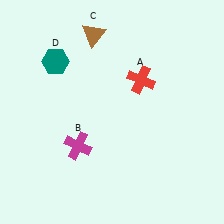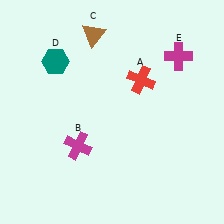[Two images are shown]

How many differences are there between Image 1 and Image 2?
There is 1 difference between the two images.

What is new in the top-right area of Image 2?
A magenta cross (E) was added in the top-right area of Image 2.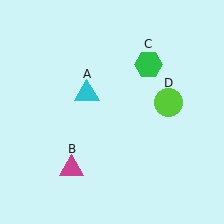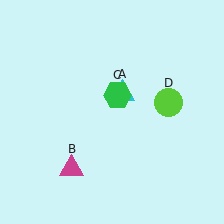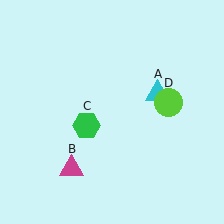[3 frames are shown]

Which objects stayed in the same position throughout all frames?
Magenta triangle (object B) and lime circle (object D) remained stationary.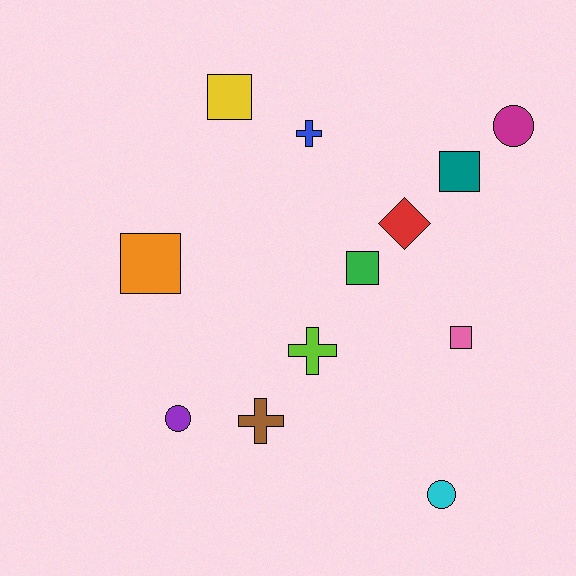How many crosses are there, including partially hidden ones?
There are 3 crosses.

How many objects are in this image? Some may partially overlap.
There are 12 objects.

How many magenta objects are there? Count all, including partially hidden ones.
There is 1 magenta object.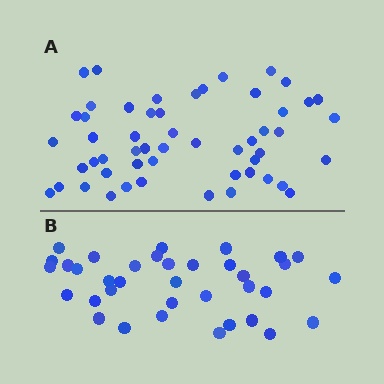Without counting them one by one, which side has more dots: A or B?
Region A (the top region) has more dots.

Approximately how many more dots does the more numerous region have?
Region A has approximately 15 more dots than region B.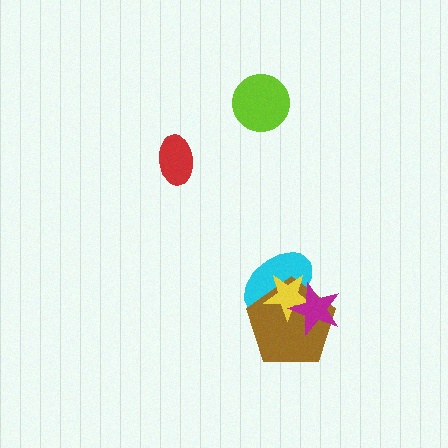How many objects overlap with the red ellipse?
0 objects overlap with the red ellipse.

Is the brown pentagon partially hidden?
Yes, it is partially covered by another shape.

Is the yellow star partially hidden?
Yes, it is partially covered by another shape.